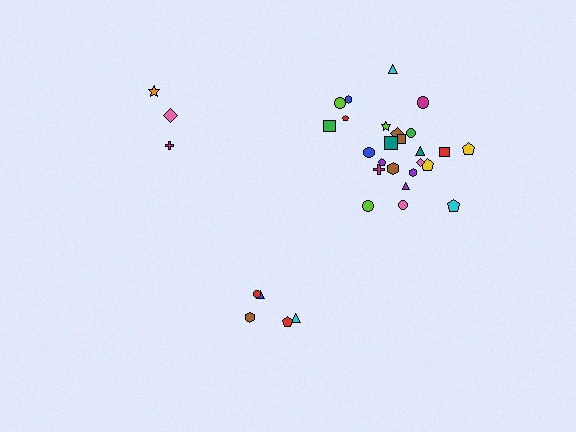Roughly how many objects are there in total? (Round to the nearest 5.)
Roughly 35 objects in total.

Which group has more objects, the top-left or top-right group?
The top-right group.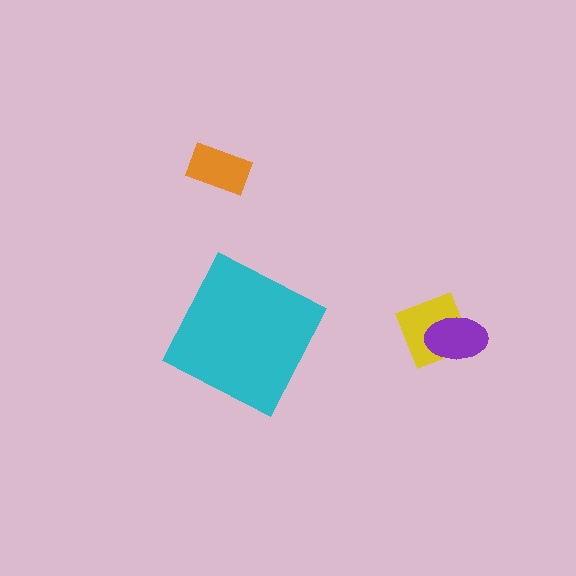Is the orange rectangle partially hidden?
No, the orange rectangle is fully visible.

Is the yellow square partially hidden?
No, the yellow square is fully visible.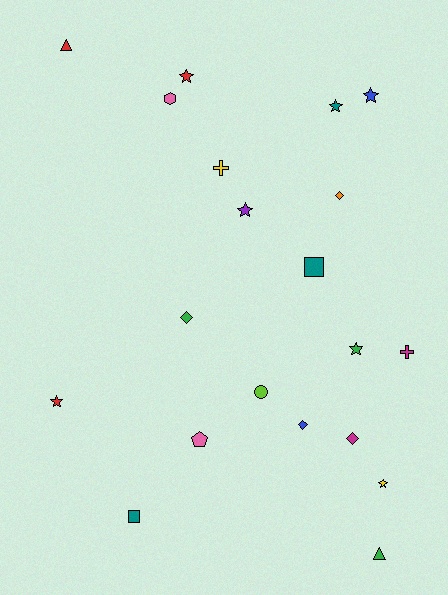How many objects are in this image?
There are 20 objects.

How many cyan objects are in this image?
There are no cyan objects.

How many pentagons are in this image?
There is 1 pentagon.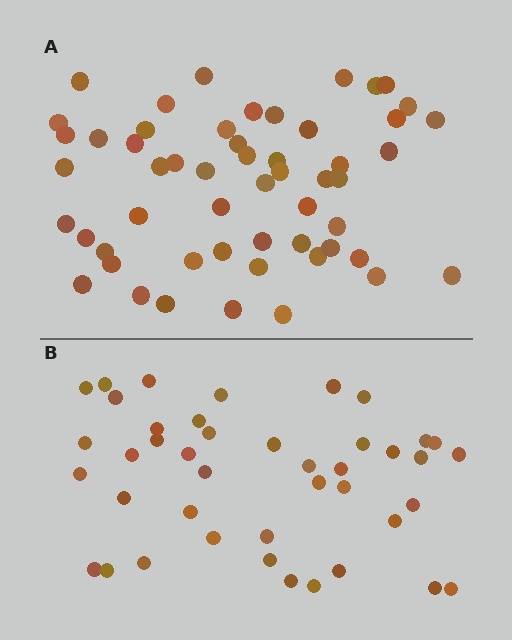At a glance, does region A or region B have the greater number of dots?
Region A (the top region) has more dots.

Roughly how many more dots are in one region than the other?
Region A has roughly 12 or so more dots than region B.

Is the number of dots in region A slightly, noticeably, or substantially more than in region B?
Region A has noticeably more, but not dramatically so. The ratio is roughly 1.3 to 1.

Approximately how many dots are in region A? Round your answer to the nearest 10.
About 50 dots. (The exact count is 54, which rounds to 50.)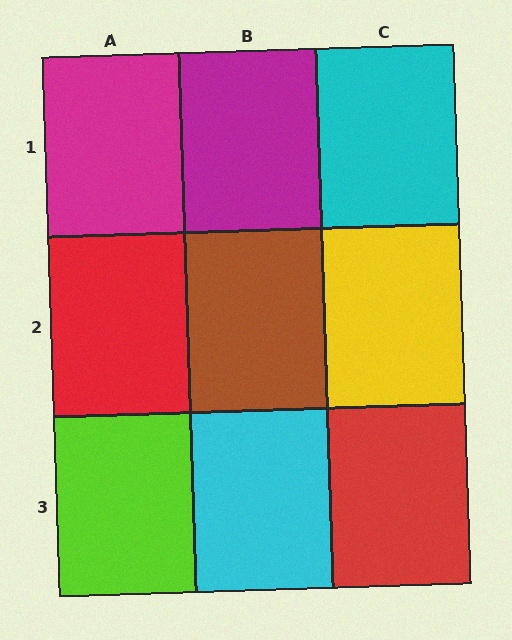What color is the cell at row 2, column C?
Yellow.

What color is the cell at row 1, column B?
Magenta.